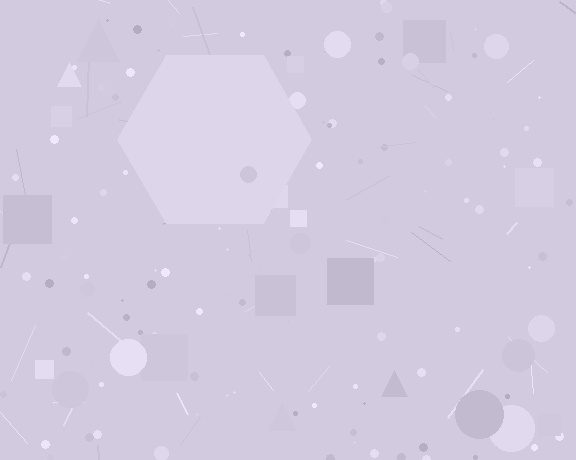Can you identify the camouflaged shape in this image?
The camouflaged shape is a hexagon.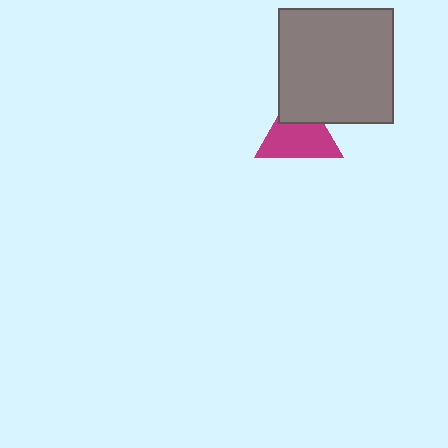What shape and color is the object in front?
The object in front is a gray square.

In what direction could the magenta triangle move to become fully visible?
The magenta triangle could move down. That would shift it out from behind the gray square entirely.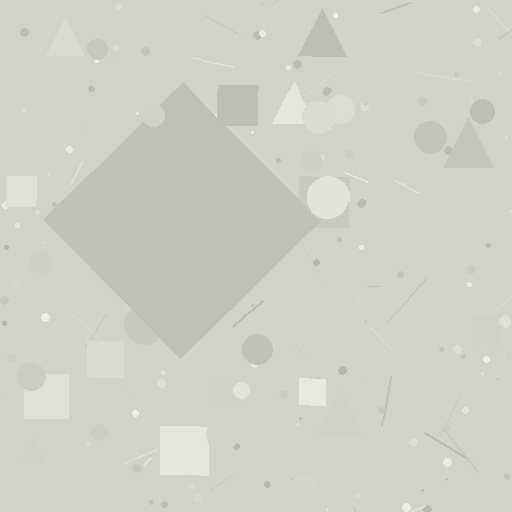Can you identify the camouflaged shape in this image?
The camouflaged shape is a diamond.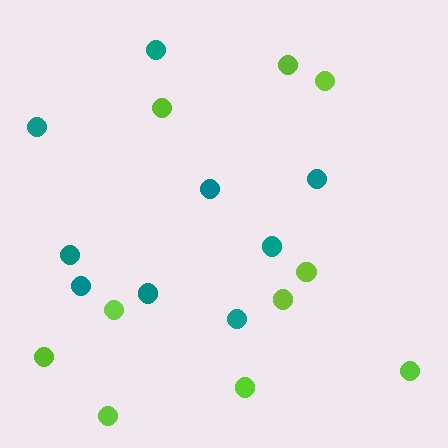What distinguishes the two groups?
There are 2 groups: one group of lime circles (10) and one group of teal circles (9).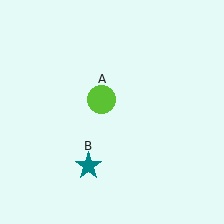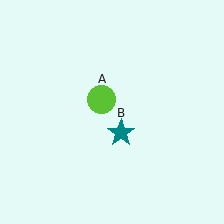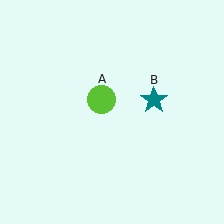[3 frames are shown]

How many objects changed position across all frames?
1 object changed position: teal star (object B).